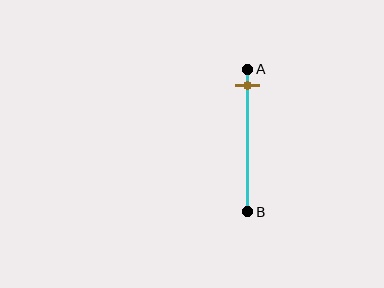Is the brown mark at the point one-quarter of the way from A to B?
No, the mark is at about 10% from A, not at the 25% one-quarter point.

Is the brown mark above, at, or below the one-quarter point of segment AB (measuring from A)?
The brown mark is above the one-quarter point of segment AB.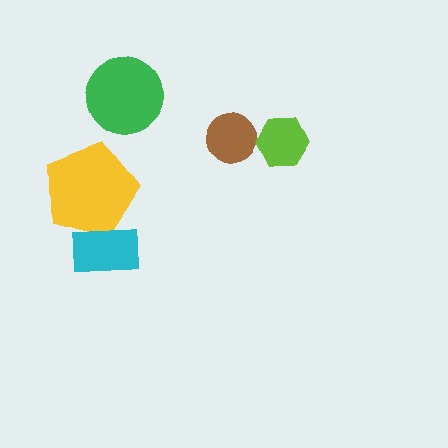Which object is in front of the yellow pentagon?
The cyan rectangle is in front of the yellow pentagon.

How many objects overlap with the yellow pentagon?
1 object overlaps with the yellow pentagon.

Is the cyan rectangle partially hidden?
No, no other shape covers it.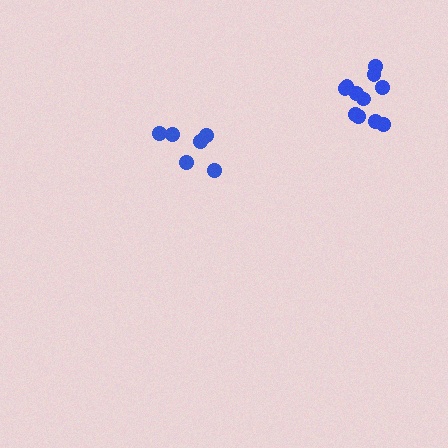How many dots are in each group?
Group 1: 11 dots, Group 2: 6 dots (17 total).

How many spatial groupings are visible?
There are 2 spatial groupings.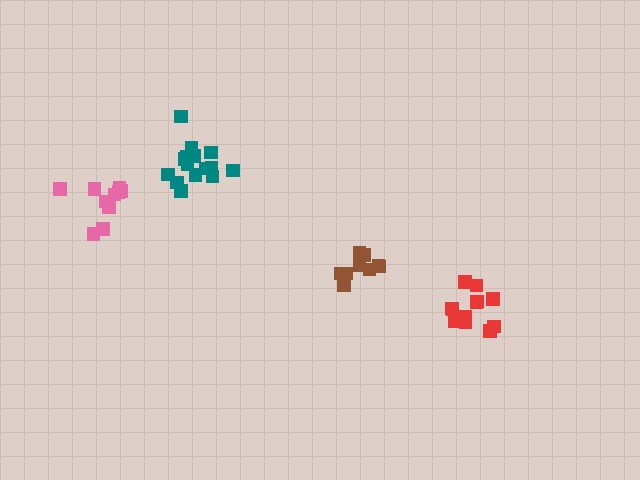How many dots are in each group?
Group 1: 10 dots, Group 2: 15 dots, Group 3: 12 dots, Group 4: 10 dots (47 total).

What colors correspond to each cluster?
The clusters are colored: brown, teal, red, pink.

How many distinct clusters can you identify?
There are 4 distinct clusters.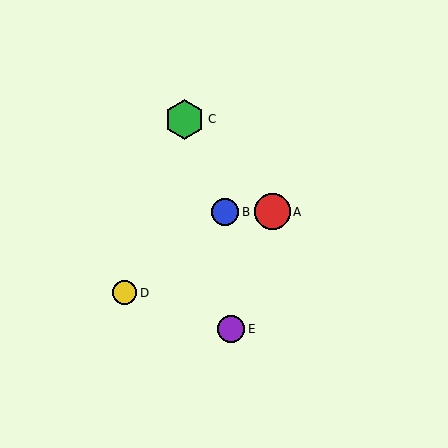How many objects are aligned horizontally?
2 objects (A, B) are aligned horizontally.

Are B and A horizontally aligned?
Yes, both are at y≈212.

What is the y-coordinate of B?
Object B is at y≈212.